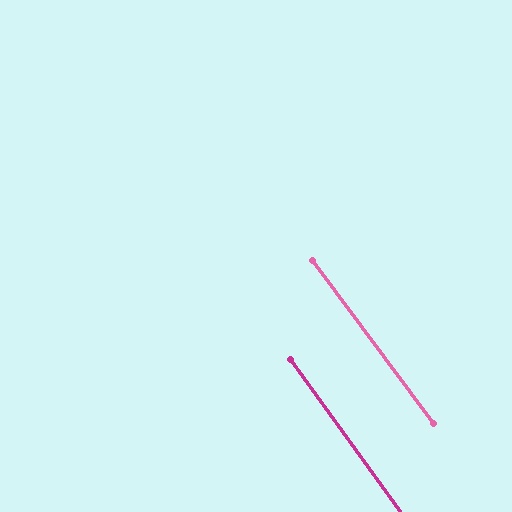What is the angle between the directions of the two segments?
Approximately 1 degree.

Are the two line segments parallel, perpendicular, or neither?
Parallel — their directions differ by only 0.8°.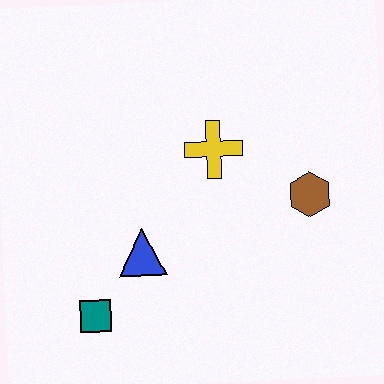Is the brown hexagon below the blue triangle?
No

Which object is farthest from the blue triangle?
The brown hexagon is farthest from the blue triangle.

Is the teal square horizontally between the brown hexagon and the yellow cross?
No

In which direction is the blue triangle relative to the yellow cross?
The blue triangle is below the yellow cross.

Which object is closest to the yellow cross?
The brown hexagon is closest to the yellow cross.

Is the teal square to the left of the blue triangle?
Yes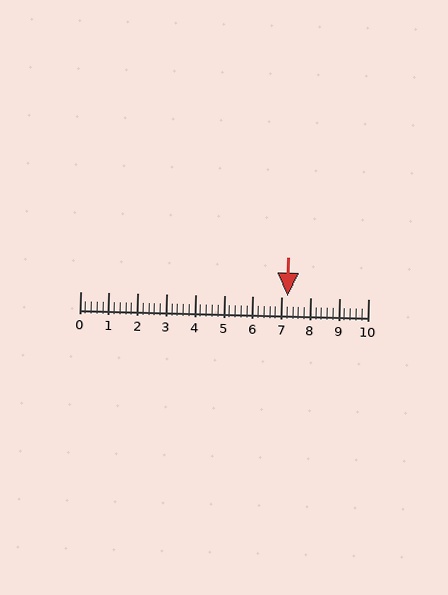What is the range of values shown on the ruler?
The ruler shows values from 0 to 10.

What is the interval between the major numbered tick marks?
The major tick marks are spaced 1 units apart.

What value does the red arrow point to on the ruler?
The red arrow points to approximately 7.2.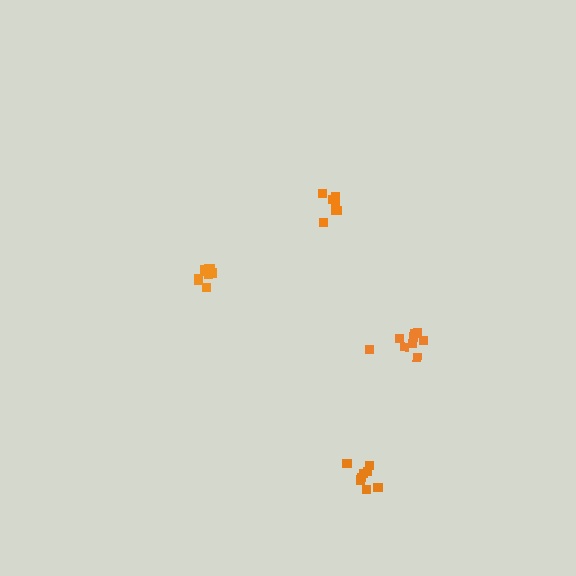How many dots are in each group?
Group 1: 9 dots, Group 2: 10 dots, Group 3: 7 dots, Group 4: 8 dots (34 total).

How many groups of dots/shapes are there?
There are 4 groups.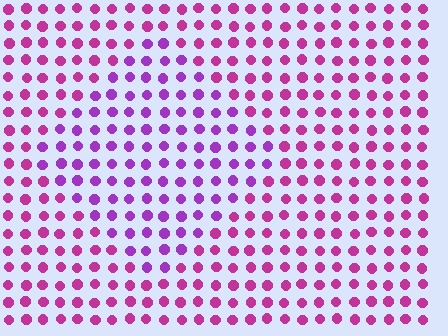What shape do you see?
I see a diamond.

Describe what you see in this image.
The image is filled with small magenta elements in a uniform arrangement. A diamond-shaped region is visible where the elements are tinted to a slightly different hue, forming a subtle color boundary.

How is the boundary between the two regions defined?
The boundary is defined purely by a slight shift in hue (about 31 degrees). Spacing, size, and orientation are identical on both sides.